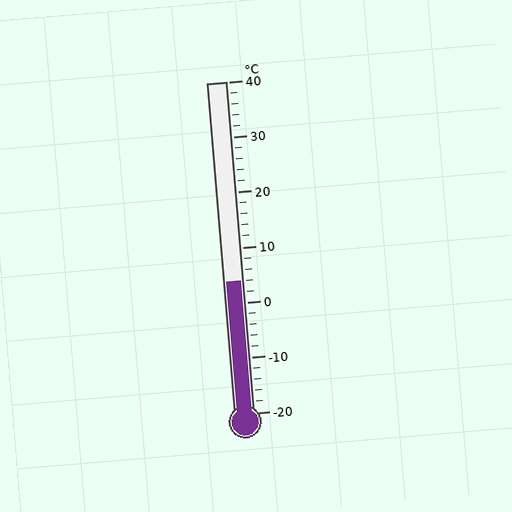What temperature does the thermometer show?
The thermometer shows approximately 4°C.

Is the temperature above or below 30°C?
The temperature is below 30°C.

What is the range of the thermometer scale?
The thermometer scale ranges from -20°C to 40°C.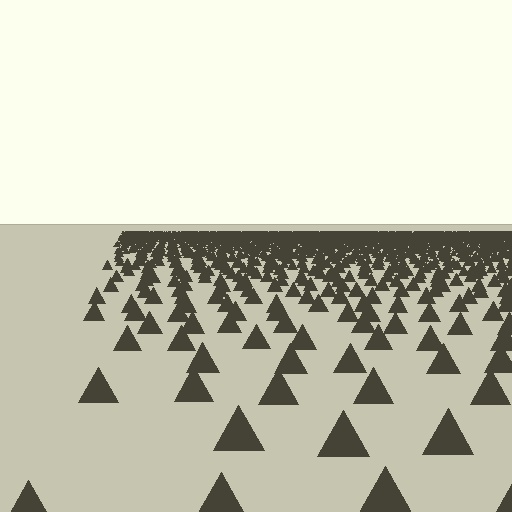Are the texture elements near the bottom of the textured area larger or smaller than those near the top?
Larger. Near the bottom, elements are closer to the viewer and appear at a bigger on-screen size.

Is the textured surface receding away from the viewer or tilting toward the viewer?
The surface is receding away from the viewer. Texture elements get smaller and denser toward the top.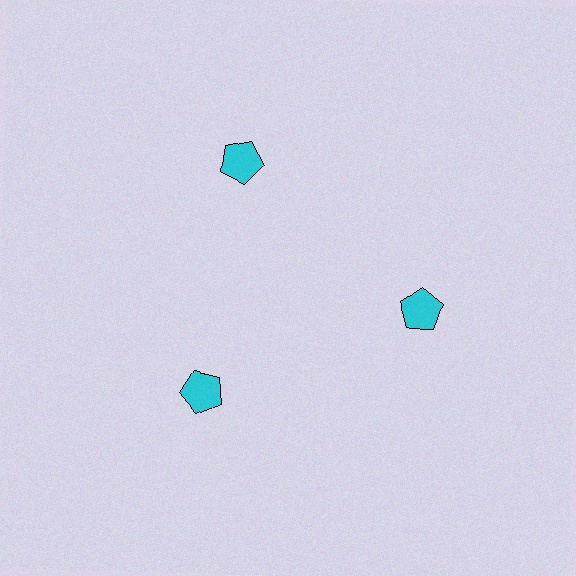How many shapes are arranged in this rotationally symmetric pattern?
There are 3 shapes, arranged in 3 groups of 1.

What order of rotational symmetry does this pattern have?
This pattern has 3-fold rotational symmetry.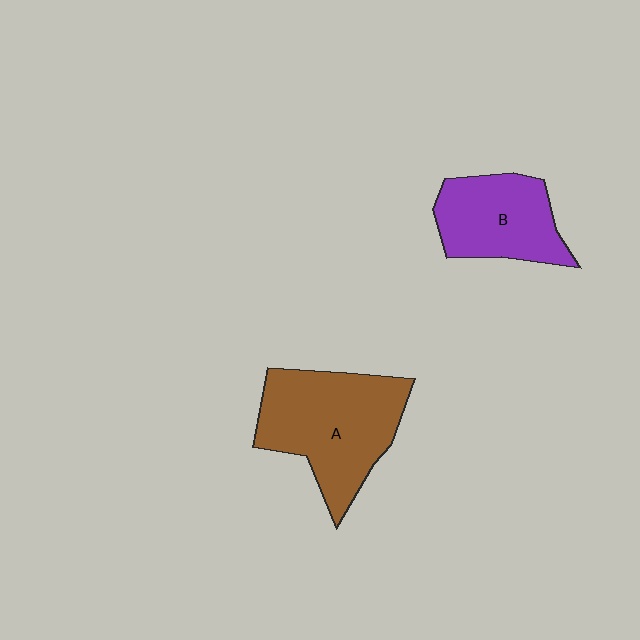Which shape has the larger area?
Shape A (brown).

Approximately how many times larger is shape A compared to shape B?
Approximately 1.5 times.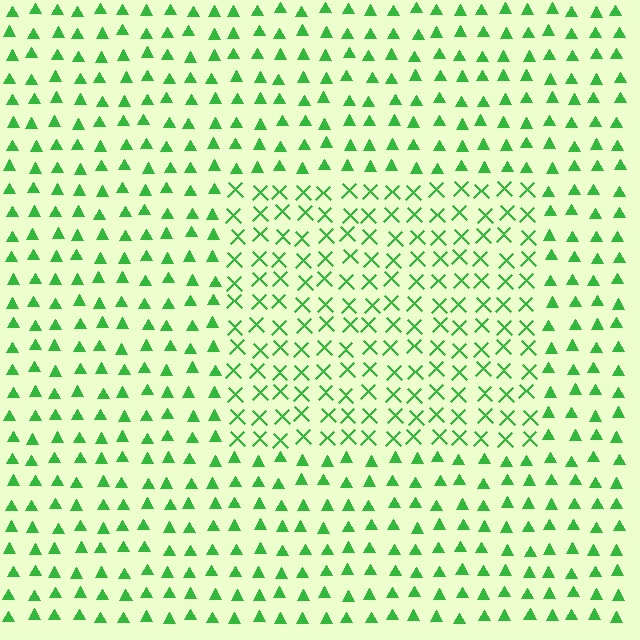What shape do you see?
I see a rectangle.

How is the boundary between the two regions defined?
The boundary is defined by a change in element shape: X marks inside vs. triangles outside. All elements share the same color and spacing.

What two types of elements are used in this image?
The image uses X marks inside the rectangle region and triangles outside it.